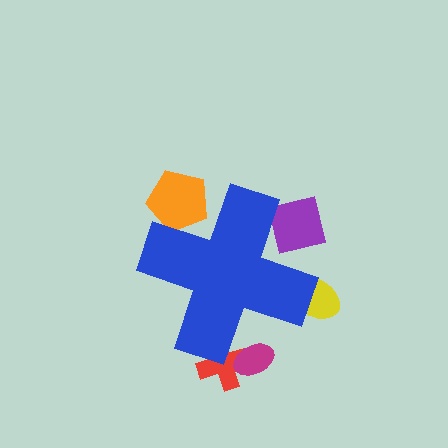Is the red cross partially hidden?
Yes, the red cross is partially hidden behind the blue cross.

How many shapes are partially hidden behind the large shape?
5 shapes are partially hidden.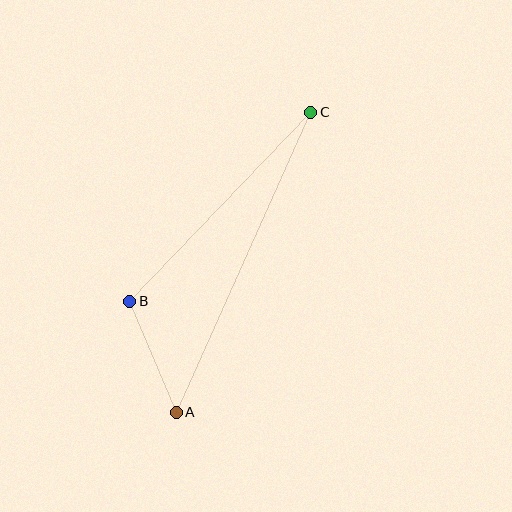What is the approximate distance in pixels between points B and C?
The distance between B and C is approximately 262 pixels.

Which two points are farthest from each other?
Points A and C are farthest from each other.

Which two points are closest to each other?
Points A and B are closest to each other.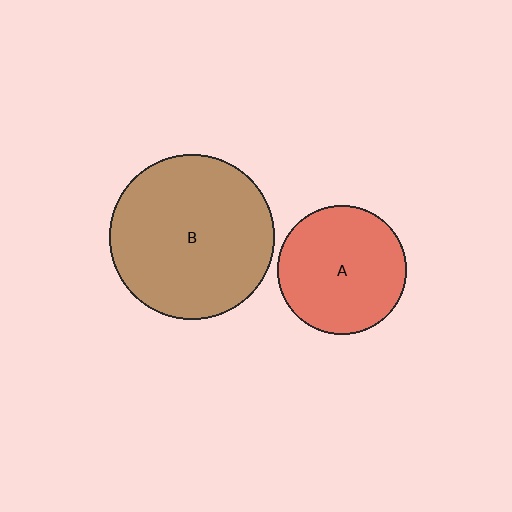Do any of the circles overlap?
No, none of the circles overlap.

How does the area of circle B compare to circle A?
Approximately 1.7 times.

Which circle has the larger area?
Circle B (brown).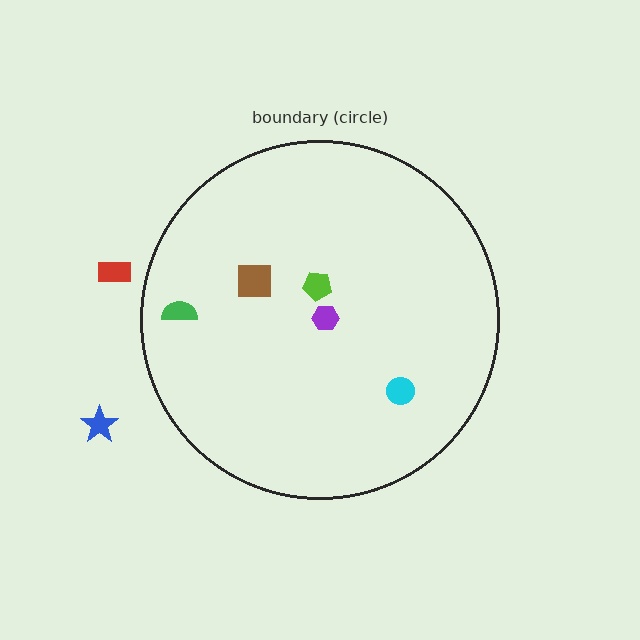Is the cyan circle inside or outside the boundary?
Inside.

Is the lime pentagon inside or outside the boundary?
Inside.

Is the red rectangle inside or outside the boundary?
Outside.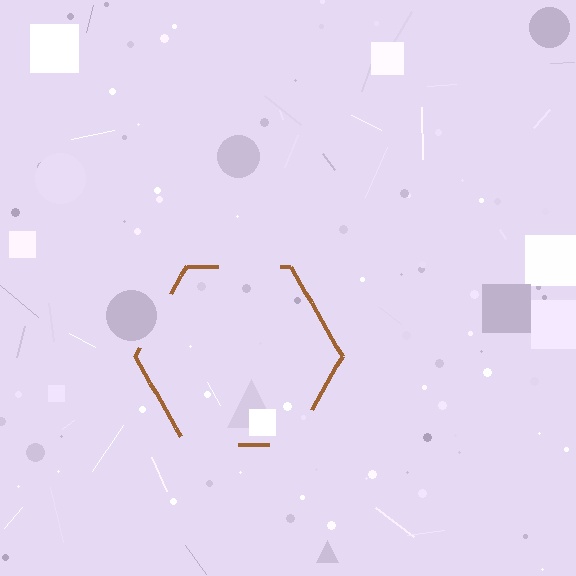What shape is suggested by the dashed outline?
The dashed outline suggests a hexagon.